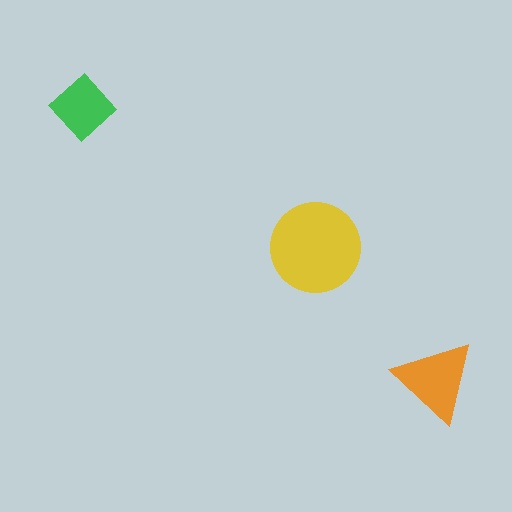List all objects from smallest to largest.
The green diamond, the orange triangle, the yellow circle.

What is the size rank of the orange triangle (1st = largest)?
2nd.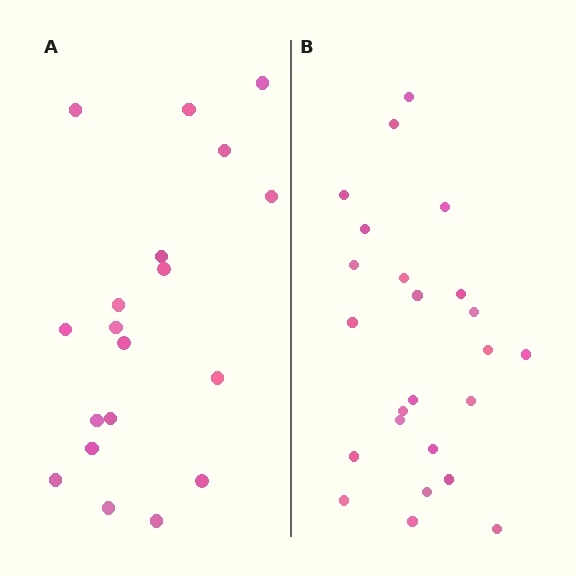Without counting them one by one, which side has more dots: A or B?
Region B (the right region) has more dots.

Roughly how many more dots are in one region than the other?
Region B has about 5 more dots than region A.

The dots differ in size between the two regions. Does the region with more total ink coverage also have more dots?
No. Region A has more total ink coverage because its dots are larger, but region B actually contains more individual dots. Total area can be misleading — the number of items is what matters here.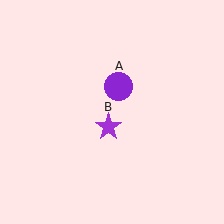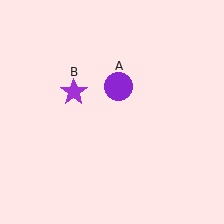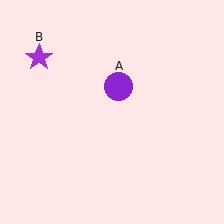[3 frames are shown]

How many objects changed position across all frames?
1 object changed position: purple star (object B).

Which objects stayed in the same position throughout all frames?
Purple circle (object A) remained stationary.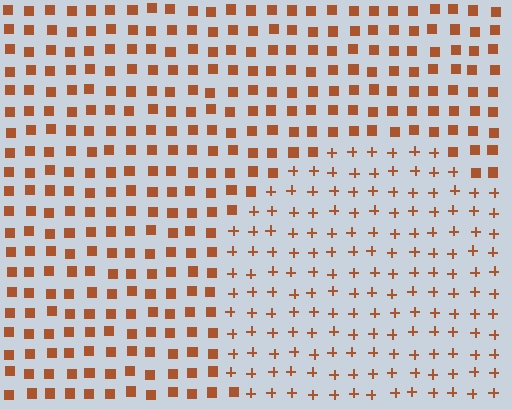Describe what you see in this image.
The image is filled with small brown elements arranged in a uniform grid. A circle-shaped region contains plus signs, while the surrounding area contains squares. The boundary is defined purely by the change in element shape.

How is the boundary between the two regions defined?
The boundary is defined by a change in element shape: plus signs inside vs. squares outside. All elements share the same color and spacing.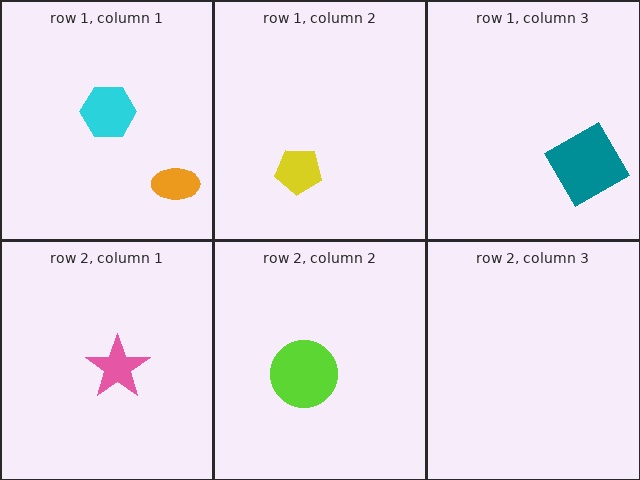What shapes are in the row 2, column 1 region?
The pink star.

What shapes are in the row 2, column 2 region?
The lime circle.